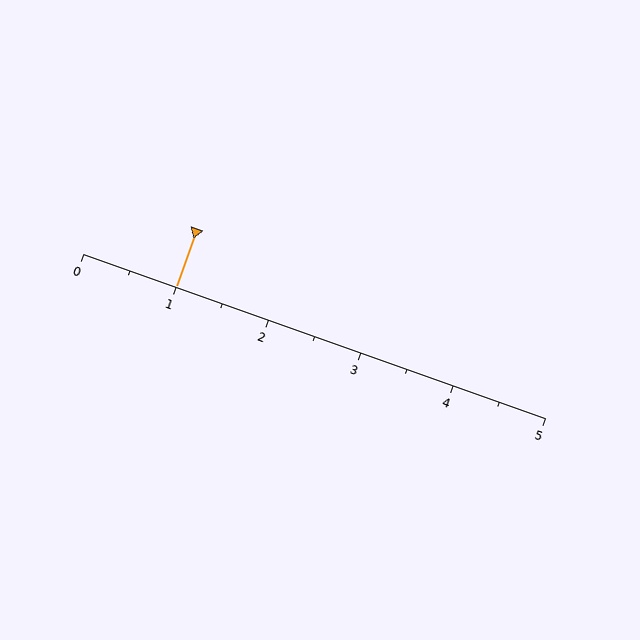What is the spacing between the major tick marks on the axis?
The major ticks are spaced 1 apart.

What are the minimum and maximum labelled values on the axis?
The axis runs from 0 to 5.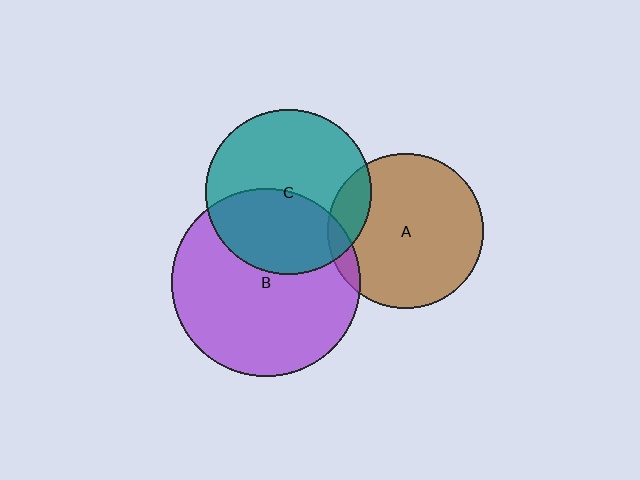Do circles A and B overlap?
Yes.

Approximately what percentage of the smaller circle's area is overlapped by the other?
Approximately 5%.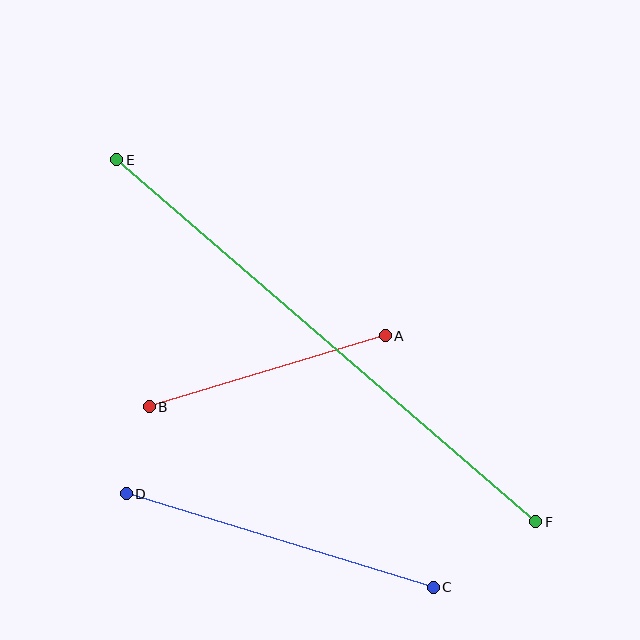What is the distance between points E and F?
The distance is approximately 554 pixels.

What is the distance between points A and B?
The distance is approximately 246 pixels.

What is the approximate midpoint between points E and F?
The midpoint is at approximately (326, 341) pixels.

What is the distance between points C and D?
The distance is approximately 321 pixels.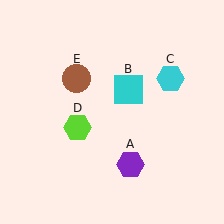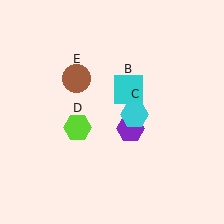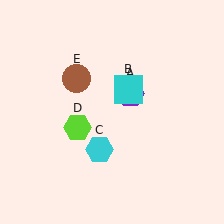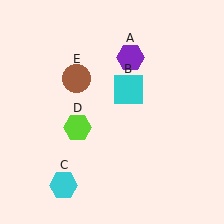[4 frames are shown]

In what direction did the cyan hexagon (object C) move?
The cyan hexagon (object C) moved down and to the left.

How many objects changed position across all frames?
2 objects changed position: purple hexagon (object A), cyan hexagon (object C).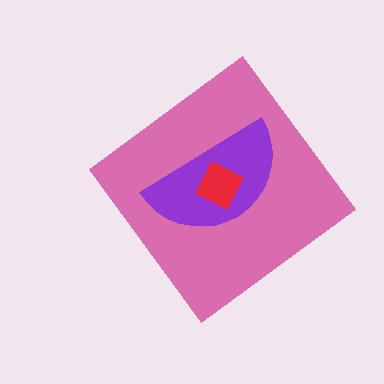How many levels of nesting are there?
3.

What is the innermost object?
The red square.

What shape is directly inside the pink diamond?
The purple semicircle.